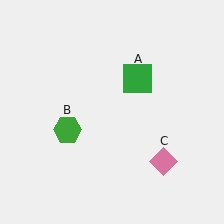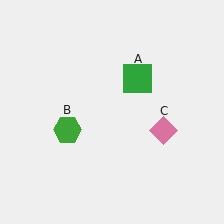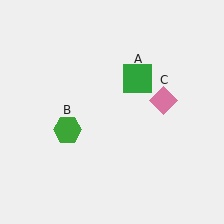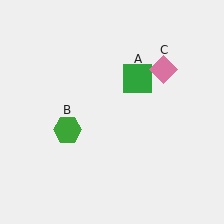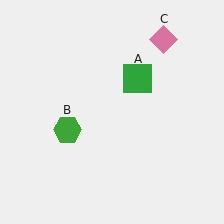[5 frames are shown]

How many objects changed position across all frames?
1 object changed position: pink diamond (object C).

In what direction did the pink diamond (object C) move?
The pink diamond (object C) moved up.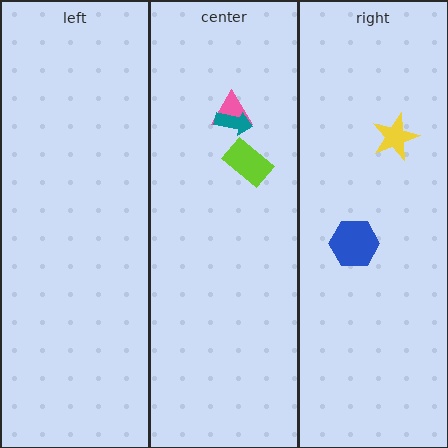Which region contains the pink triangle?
The center region.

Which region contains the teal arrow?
The center region.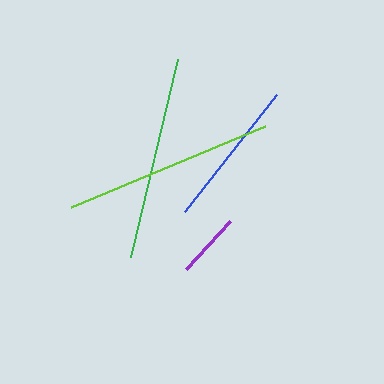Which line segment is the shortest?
The purple line is the shortest at approximately 65 pixels.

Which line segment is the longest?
The lime line is the longest at approximately 210 pixels.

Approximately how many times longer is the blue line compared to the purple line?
The blue line is approximately 2.3 times the length of the purple line.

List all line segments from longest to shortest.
From longest to shortest: lime, green, blue, purple.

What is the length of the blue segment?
The blue segment is approximately 149 pixels long.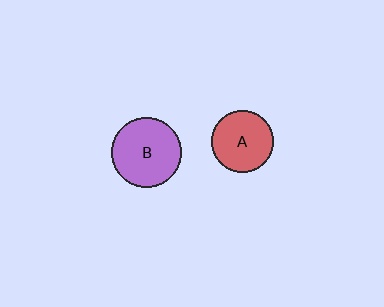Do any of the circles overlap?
No, none of the circles overlap.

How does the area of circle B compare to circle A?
Approximately 1.3 times.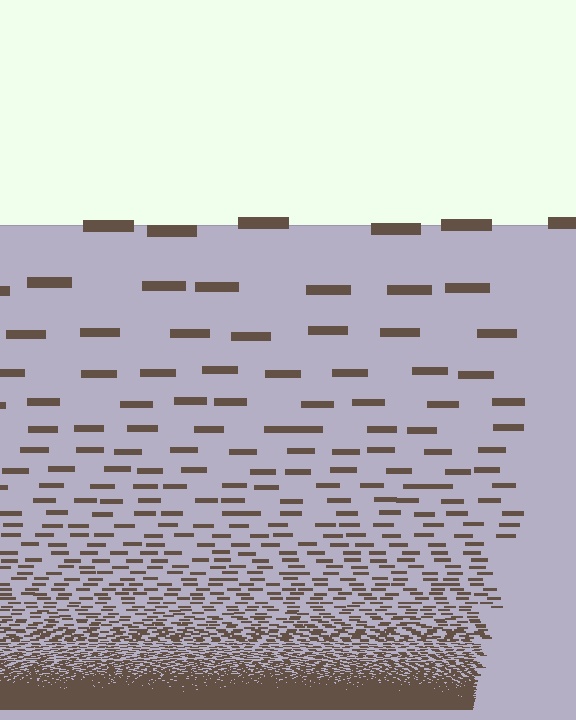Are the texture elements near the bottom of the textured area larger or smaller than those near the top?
Smaller. The gradient is inverted — elements near the bottom are smaller and denser.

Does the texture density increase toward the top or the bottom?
Density increases toward the bottom.